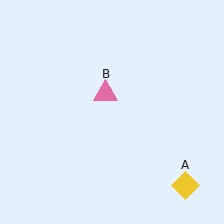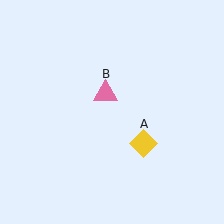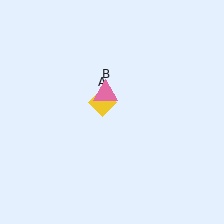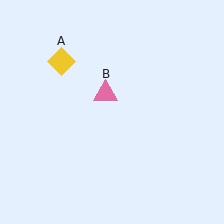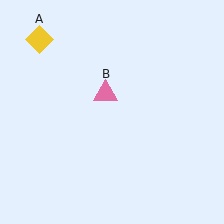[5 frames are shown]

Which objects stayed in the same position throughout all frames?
Pink triangle (object B) remained stationary.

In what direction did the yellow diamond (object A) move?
The yellow diamond (object A) moved up and to the left.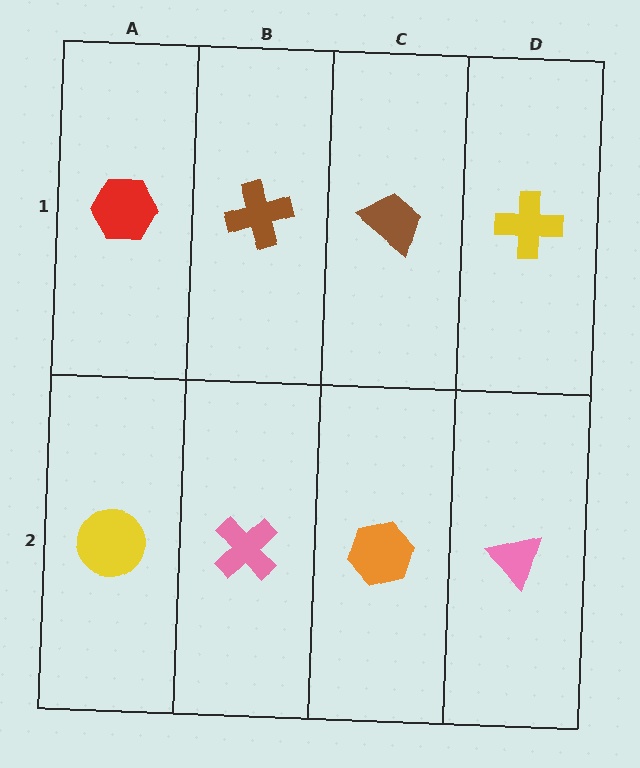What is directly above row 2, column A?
A red hexagon.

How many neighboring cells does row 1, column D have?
2.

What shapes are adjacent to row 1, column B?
A pink cross (row 2, column B), a red hexagon (row 1, column A), a brown trapezoid (row 1, column C).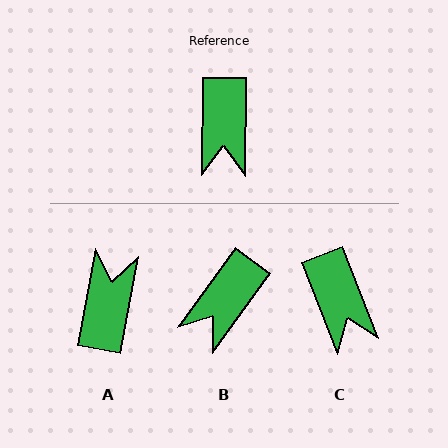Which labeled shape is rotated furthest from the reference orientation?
A, about 170 degrees away.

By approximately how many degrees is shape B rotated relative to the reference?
Approximately 36 degrees clockwise.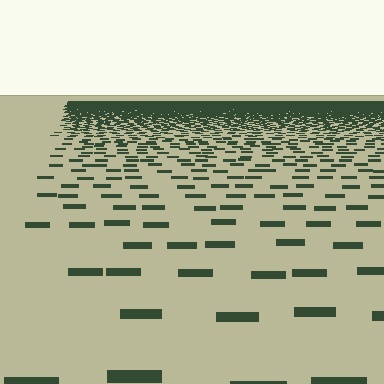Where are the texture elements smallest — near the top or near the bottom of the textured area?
Near the top.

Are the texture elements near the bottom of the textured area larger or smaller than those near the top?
Larger. Near the bottom, elements are closer to the viewer and appear at a bigger on-screen size.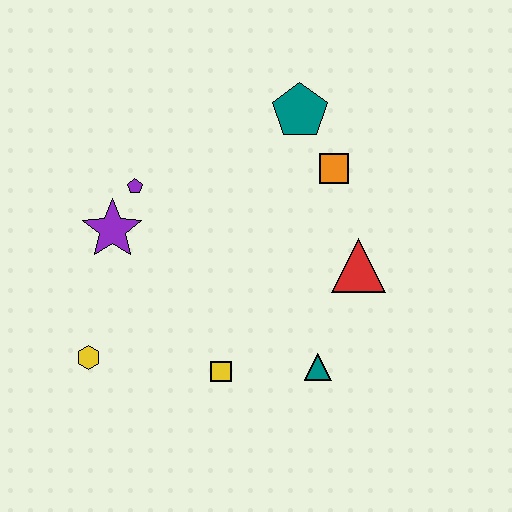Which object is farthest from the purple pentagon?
The teal triangle is farthest from the purple pentagon.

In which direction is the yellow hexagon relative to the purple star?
The yellow hexagon is below the purple star.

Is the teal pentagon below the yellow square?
No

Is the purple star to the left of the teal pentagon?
Yes